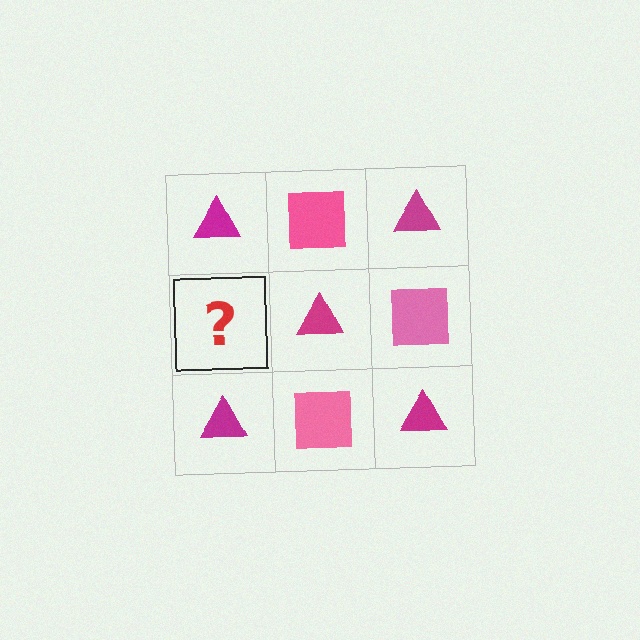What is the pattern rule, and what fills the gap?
The rule is that it alternates magenta triangle and pink square in a checkerboard pattern. The gap should be filled with a pink square.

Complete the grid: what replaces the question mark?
The question mark should be replaced with a pink square.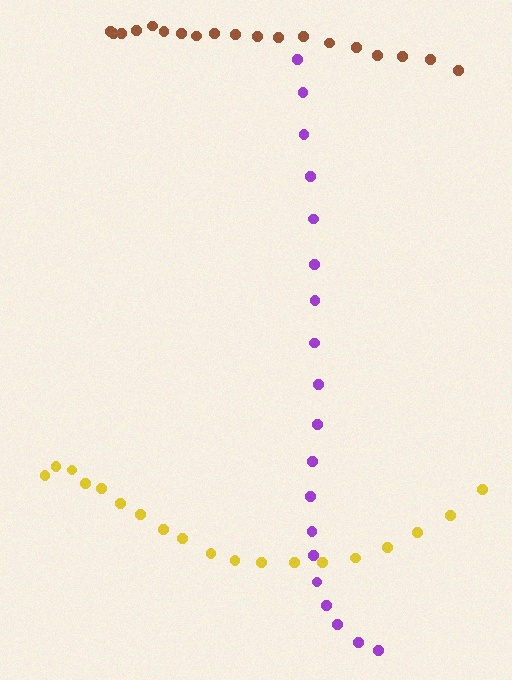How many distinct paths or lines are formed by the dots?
There are 3 distinct paths.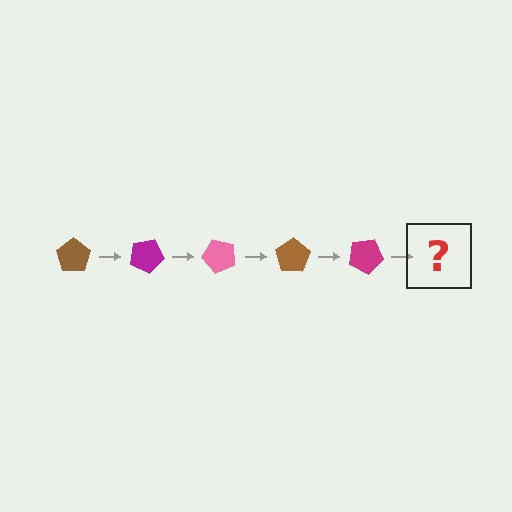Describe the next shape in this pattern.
It should be a pink pentagon, rotated 125 degrees from the start.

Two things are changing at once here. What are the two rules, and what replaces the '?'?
The two rules are that it rotates 25 degrees each step and the color cycles through brown, magenta, and pink. The '?' should be a pink pentagon, rotated 125 degrees from the start.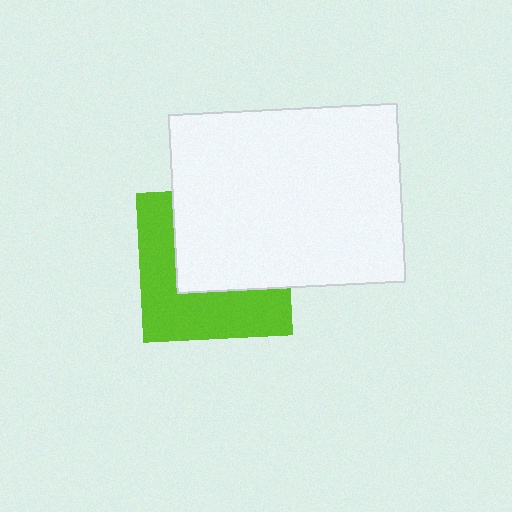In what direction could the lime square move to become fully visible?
The lime square could move toward the lower-left. That would shift it out from behind the white rectangle entirely.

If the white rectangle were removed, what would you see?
You would see the complete lime square.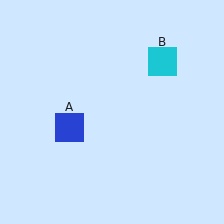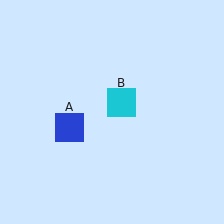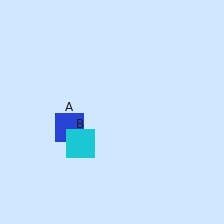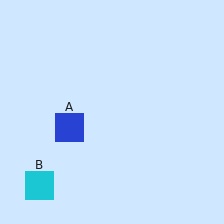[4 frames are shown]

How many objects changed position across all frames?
1 object changed position: cyan square (object B).